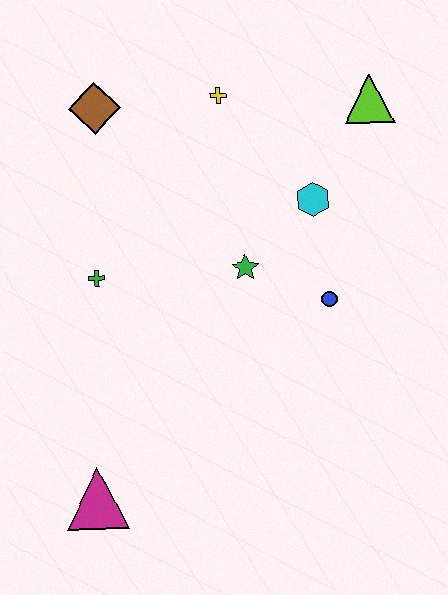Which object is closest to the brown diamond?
The yellow cross is closest to the brown diamond.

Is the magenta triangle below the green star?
Yes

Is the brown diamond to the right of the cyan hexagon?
No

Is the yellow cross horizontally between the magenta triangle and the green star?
Yes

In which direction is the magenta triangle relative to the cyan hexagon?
The magenta triangle is below the cyan hexagon.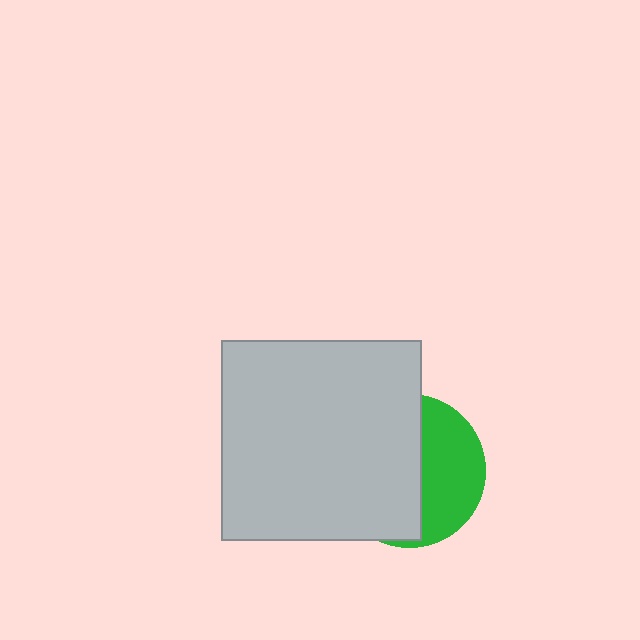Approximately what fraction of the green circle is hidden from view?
Roughly 59% of the green circle is hidden behind the light gray square.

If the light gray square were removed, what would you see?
You would see the complete green circle.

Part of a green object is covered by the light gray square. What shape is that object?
It is a circle.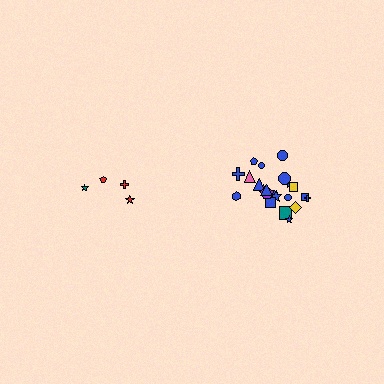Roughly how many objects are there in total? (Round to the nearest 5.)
Roughly 25 objects in total.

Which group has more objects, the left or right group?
The right group.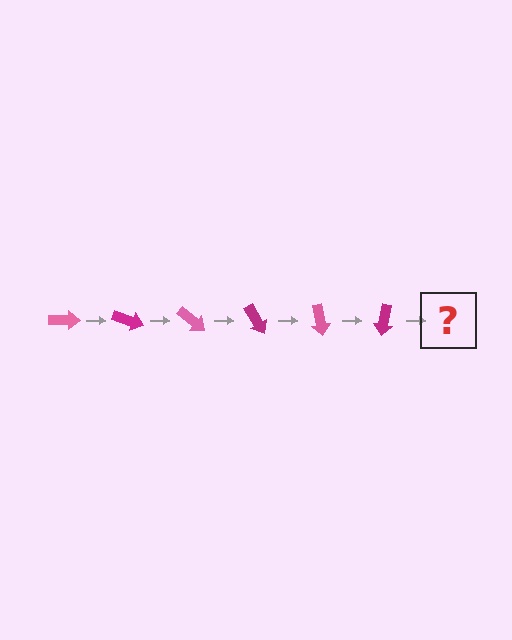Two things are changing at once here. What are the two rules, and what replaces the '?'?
The two rules are that it rotates 20 degrees each step and the color cycles through pink and magenta. The '?' should be a pink arrow, rotated 120 degrees from the start.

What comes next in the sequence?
The next element should be a pink arrow, rotated 120 degrees from the start.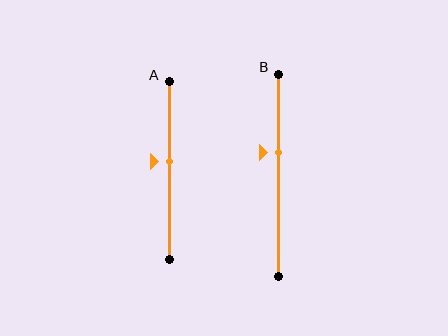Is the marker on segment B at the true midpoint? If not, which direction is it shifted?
No, the marker on segment B is shifted upward by about 12% of the segment length.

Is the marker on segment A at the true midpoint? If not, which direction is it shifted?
No, the marker on segment A is shifted upward by about 5% of the segment length.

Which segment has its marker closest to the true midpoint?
Segment A has its marker closest to the true midpoint.